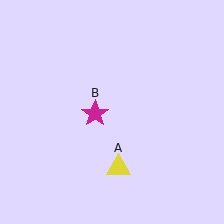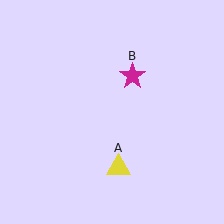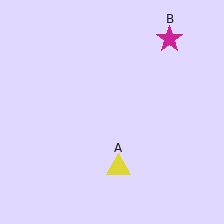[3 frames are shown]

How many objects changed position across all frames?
1 object changed position: magenta star (object B).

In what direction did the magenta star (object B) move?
The magenta star (object B) moved up and to the right.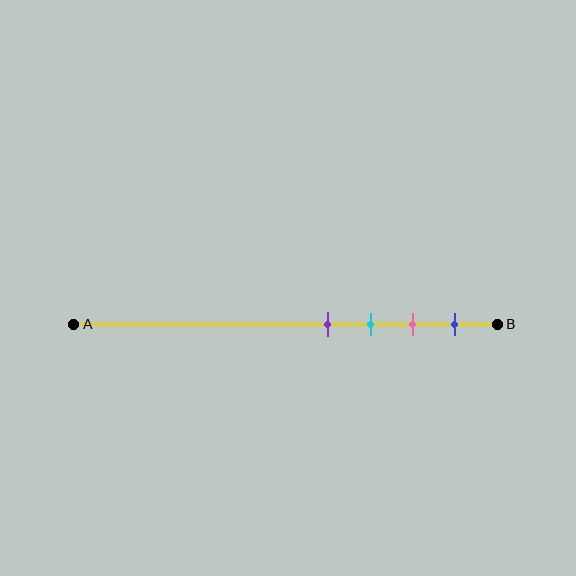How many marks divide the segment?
There are 4 marks dividing the segment.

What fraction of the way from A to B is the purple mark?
The purple mark is approximately 60% (0.6) of the way from A to B.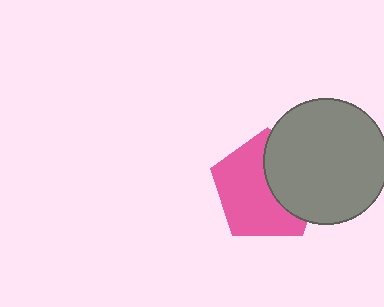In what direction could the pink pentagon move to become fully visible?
The pink pentagon could move left. That would shift it out from behind the gray circle entirely.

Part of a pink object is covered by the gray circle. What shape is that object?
It is a pentagon.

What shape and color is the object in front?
The object in front is a gray circle.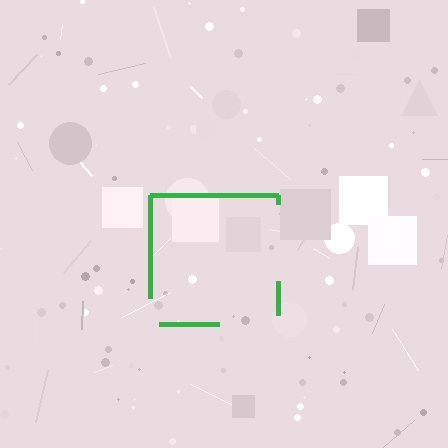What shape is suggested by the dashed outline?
The dashed outline suggests a square.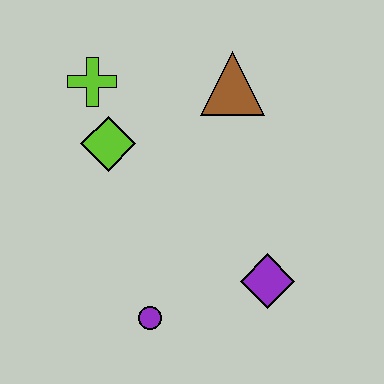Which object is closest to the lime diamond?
The lime cross is closest to the lime diamond.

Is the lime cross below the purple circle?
No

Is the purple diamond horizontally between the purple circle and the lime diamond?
No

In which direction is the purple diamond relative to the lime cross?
The purple diamond is below the lime cross.